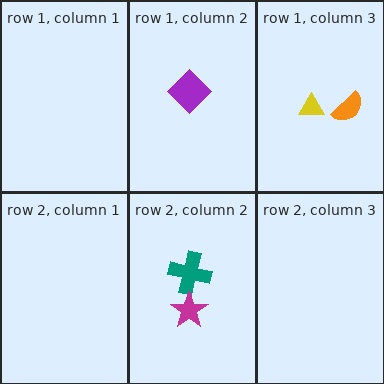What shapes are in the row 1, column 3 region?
The yellow triangle, the orange semicircle.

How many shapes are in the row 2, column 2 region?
2.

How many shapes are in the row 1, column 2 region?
1.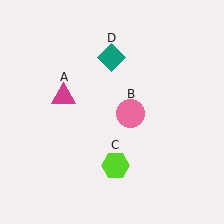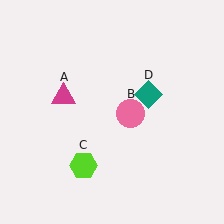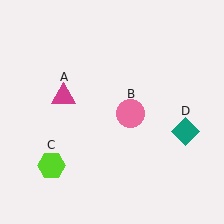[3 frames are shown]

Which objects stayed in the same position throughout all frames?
Magenta triangle (object A) and pink circle (object B) remained stationary.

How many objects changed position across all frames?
2 objects changed position: lime hexagon (object C), teal diamond (object D).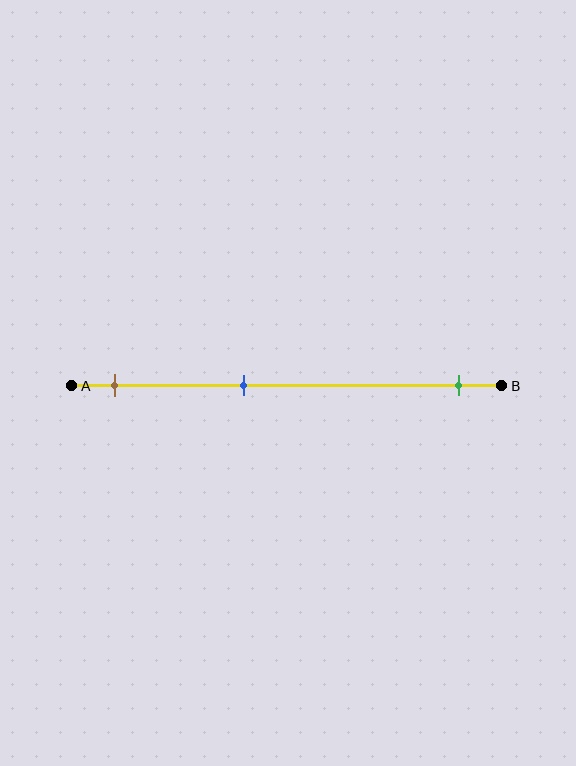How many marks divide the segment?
There are 3 marks dividing the segment.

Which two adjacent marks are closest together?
The brown and blue marks are the closest adjacent pair.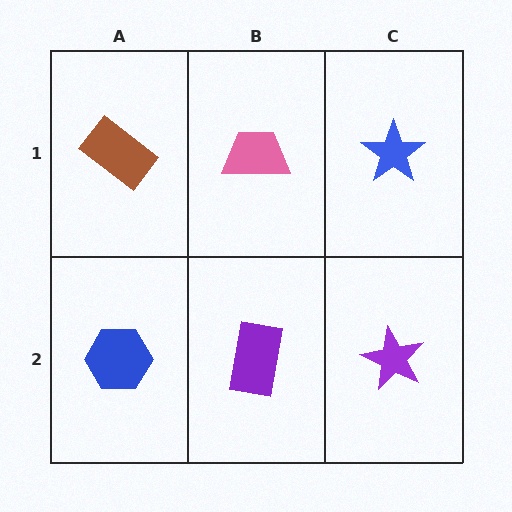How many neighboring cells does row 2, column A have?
2.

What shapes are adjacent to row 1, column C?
A purple star (row 2, column C), a pink trapezoid (row 1, column B).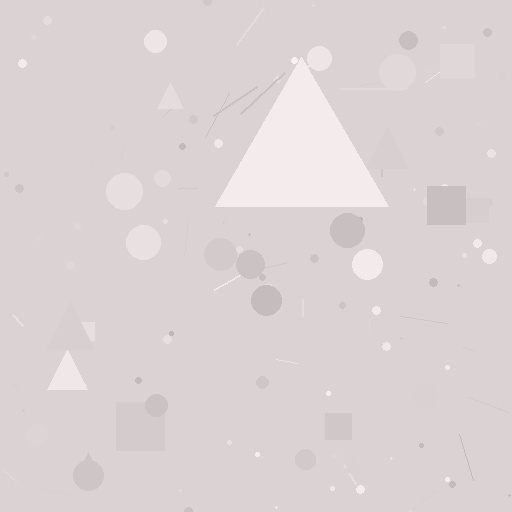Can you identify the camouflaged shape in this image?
The camouflaged shape is a triangle.